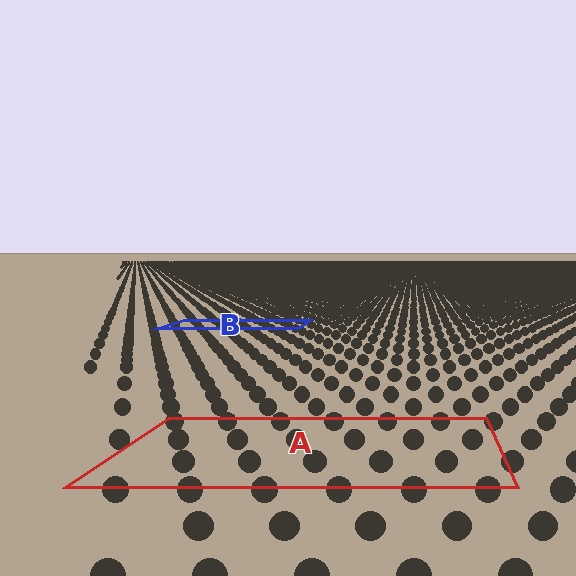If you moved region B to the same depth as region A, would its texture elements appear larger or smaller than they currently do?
They would appear larger. At a closer depth, the same texture elements are projected at a bigger on-screen size.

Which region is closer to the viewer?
Region A is closer. The texture elements there are larger and more spread out.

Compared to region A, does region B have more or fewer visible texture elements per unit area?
Region B has more texture elements per unit area — they are packed more densely because it is farther away.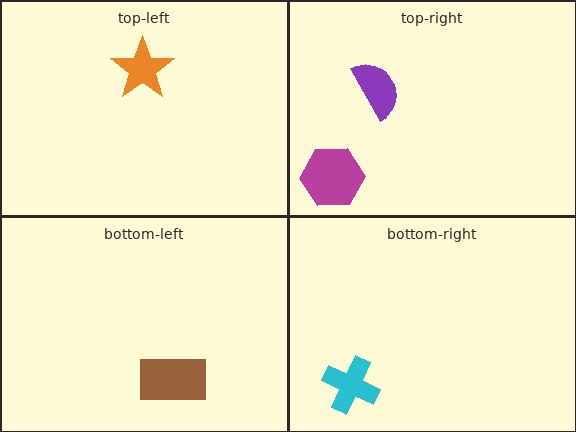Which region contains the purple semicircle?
The top-right region.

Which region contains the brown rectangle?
The bottom-left region.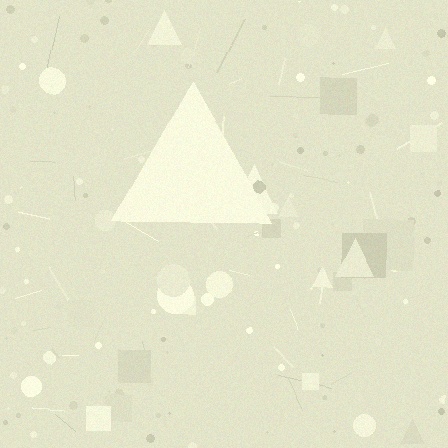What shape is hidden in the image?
A triangle is hidden in the image.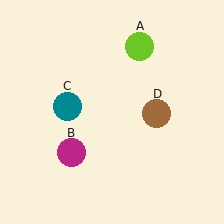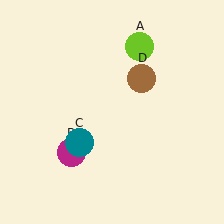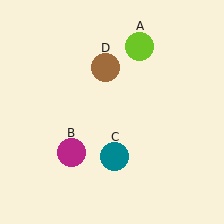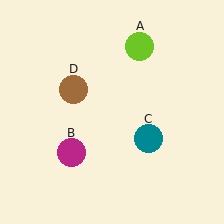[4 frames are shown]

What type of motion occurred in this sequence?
The teal circle (object C), brown circle (object D) rotated counterclockwise around the center of the scene.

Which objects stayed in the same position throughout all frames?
Lime circle (object A) and magenta circle (object B) remained stationary.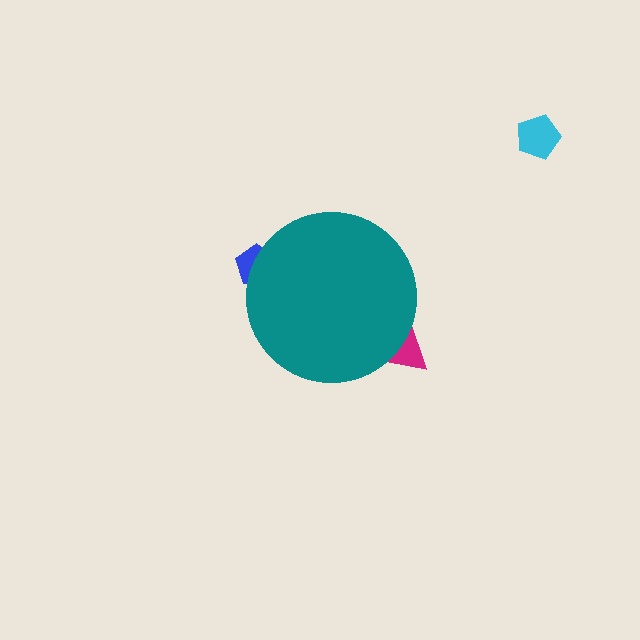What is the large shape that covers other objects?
A teal circle.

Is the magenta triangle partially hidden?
Yes, the magenta triangle is partially hidden behind the teal circle.